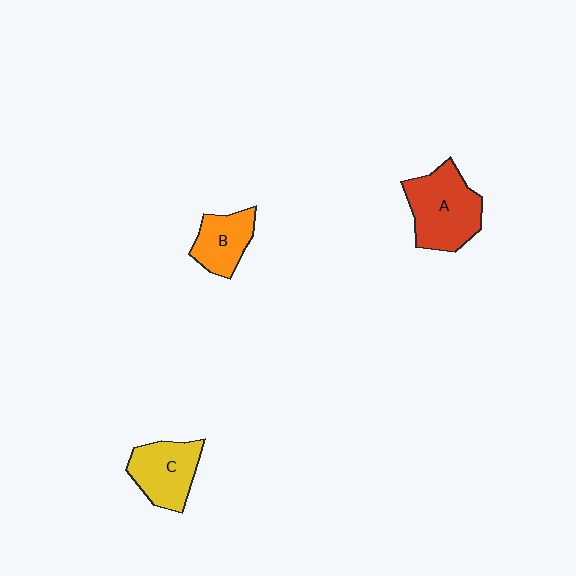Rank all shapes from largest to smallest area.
From largest to smallest: A (red), C (yellow), B (orange).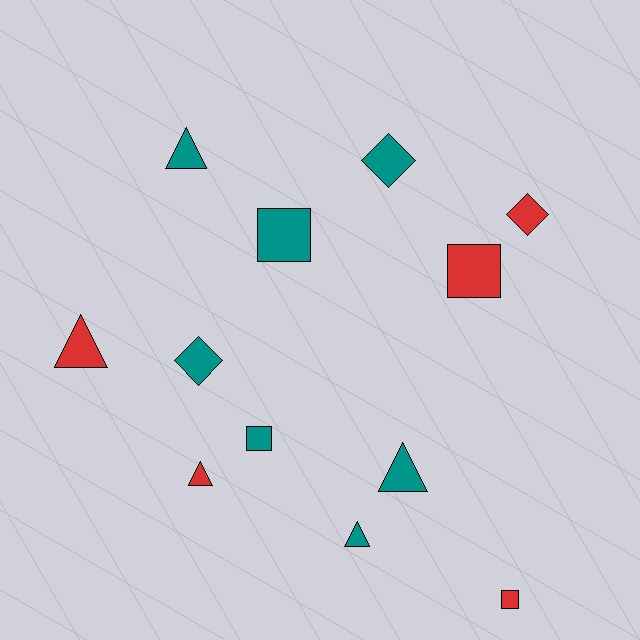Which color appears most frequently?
Teal, with 7 objects.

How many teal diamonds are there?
There are 2 teal diamonds.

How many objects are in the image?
There are 12 objects.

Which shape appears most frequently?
Triangle, with 5 objects.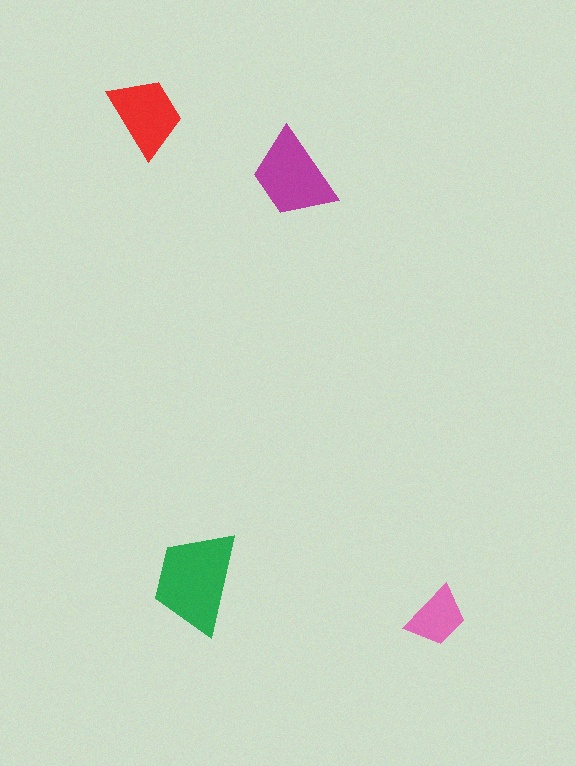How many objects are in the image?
There are 4 objects in the image.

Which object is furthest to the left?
The red trapezoid is leftmost.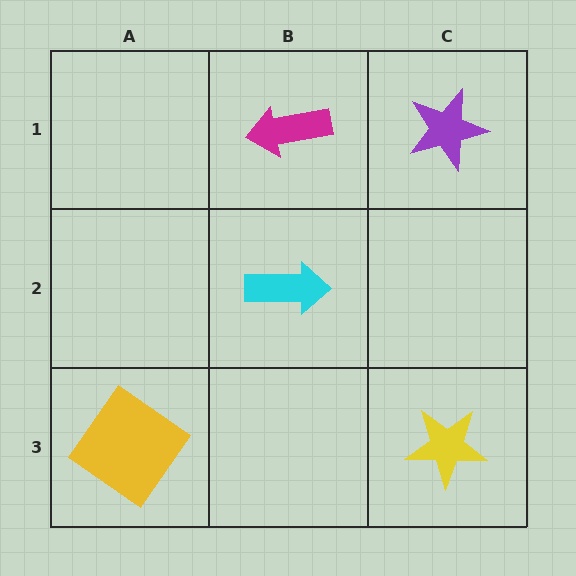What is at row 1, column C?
A purple star.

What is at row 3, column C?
A yellow star.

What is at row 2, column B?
A cyan arrow.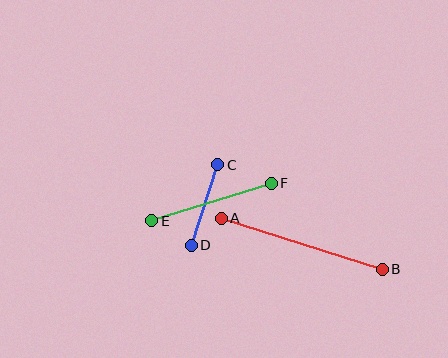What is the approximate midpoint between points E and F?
The midpoint is at approximately (212, 202) pixels.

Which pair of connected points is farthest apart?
Points A and B are farthest apart.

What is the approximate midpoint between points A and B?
The midpoint is at approximately (302, 244) pixels.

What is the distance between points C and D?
The distance is approximately 84 pixels.